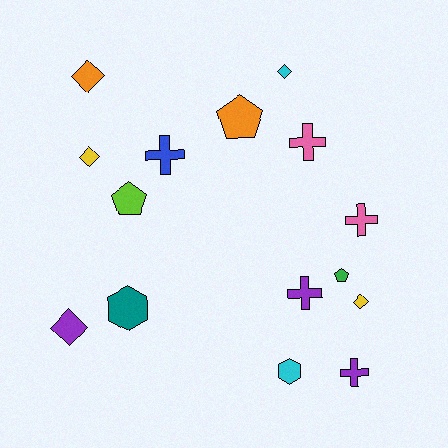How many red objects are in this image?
There are no red objects.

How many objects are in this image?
There are 15 objects.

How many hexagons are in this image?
There are 2 hexagons.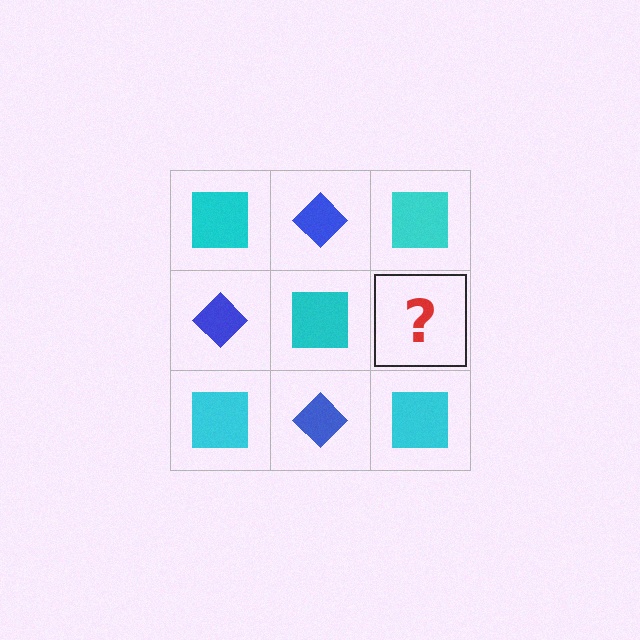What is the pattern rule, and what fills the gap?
The rule is that it alternates cyan square and blue diamond in a checkerboard pattern. The gap should be filled with a blue diamond.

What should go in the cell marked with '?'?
The missing cell should contain a blue diamond.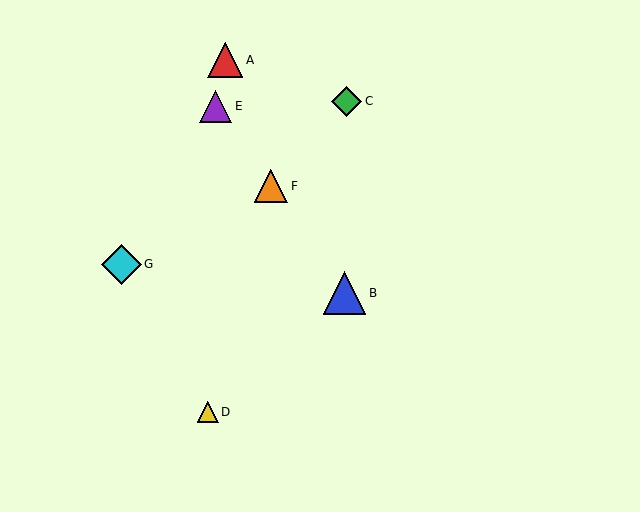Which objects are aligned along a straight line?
Objects B, E, F are aligned along a straight line.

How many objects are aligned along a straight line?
3 objects (B, E, F) are aligned along a straight line.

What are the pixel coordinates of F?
Object F is at (271, 186).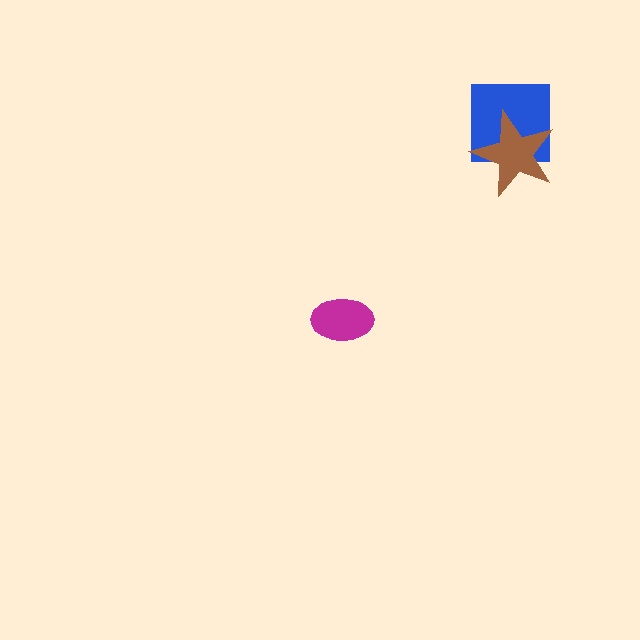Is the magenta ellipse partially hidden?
No, no other shape covers it.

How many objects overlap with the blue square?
1 object overlaps with the blue square.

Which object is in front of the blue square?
The brown star is in front of the blue square.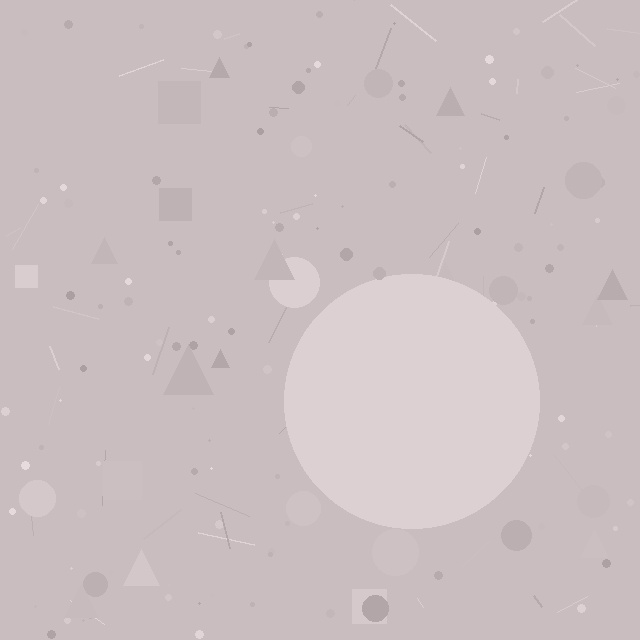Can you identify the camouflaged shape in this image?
The camouflaged shape is a circle.